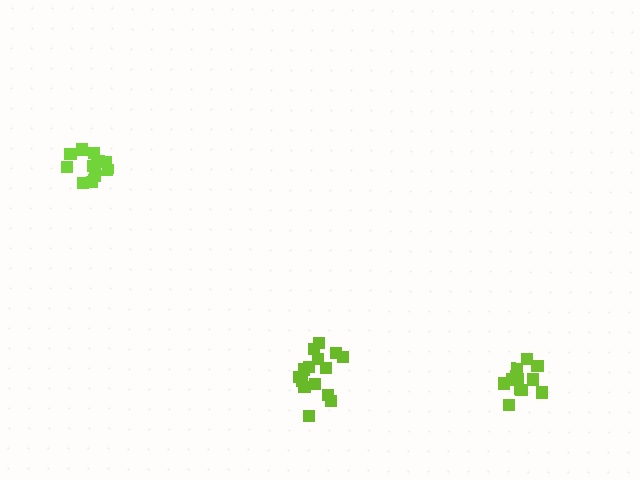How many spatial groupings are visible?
There are 3 spatial groupings.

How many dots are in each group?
Group 1: 14 dots, Group 2: 15 dots, Group 3: 12 dots (41 total).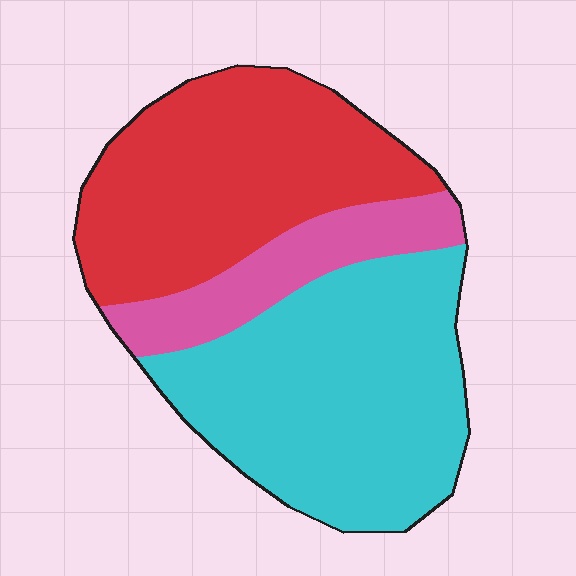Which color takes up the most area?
Cyan, at roughly 45%.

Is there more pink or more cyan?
Cyan.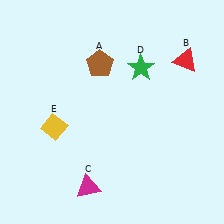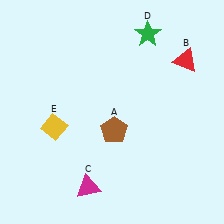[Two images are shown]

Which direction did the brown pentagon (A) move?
The brown pentagon (A) moved down.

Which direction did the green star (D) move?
The green star (D) moved up.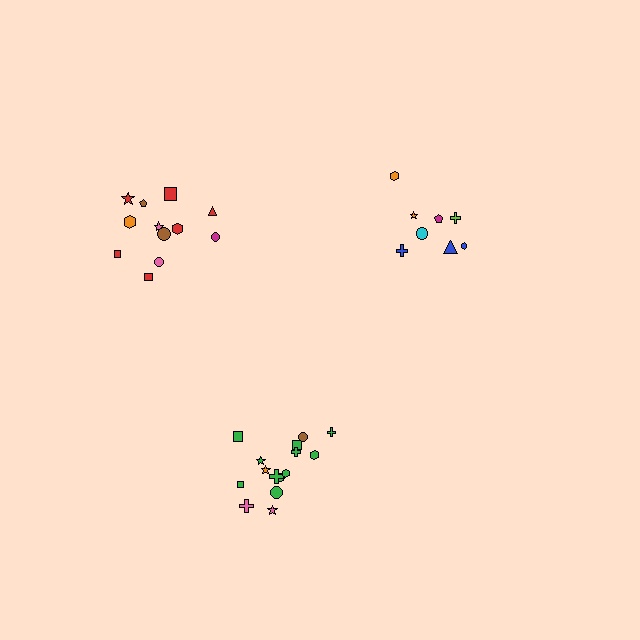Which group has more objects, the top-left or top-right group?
The top-left group.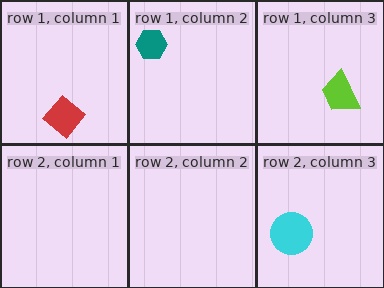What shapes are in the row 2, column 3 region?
The cyan circle.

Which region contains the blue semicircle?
The row 1, column 1 region.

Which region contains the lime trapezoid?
The row 1, column 3 region.